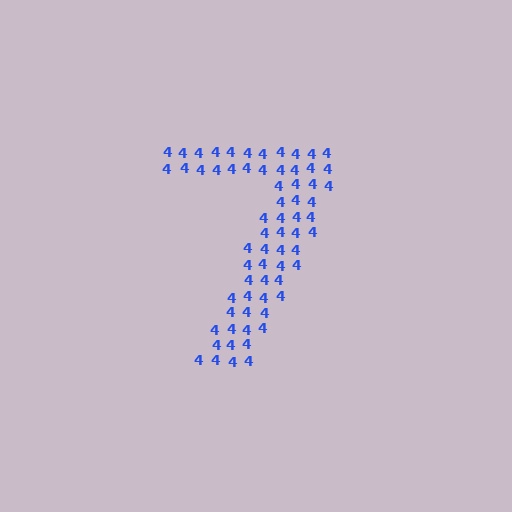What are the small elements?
The small elements are digit 4's.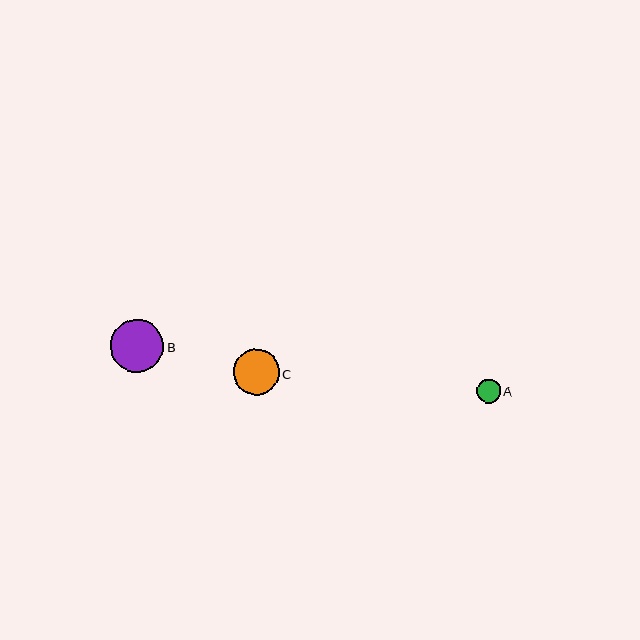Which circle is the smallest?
Circle A is the smallest with a size of approximately 24 pixels.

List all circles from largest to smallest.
From largest to smallest: B, C, A.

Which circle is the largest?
Circle B is the largest with a size of approximately 53 pixels.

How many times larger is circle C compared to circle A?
Circle C is approximately 1.9 times the size of circle A.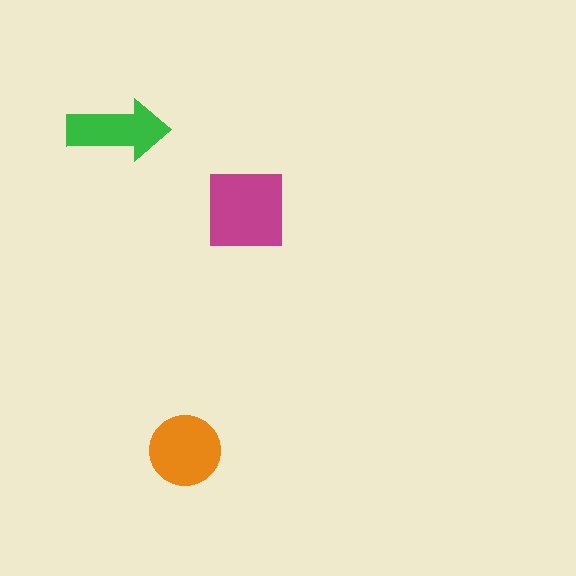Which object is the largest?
The magenta square.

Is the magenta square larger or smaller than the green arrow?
Larger.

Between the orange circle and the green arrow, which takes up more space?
The orange circle.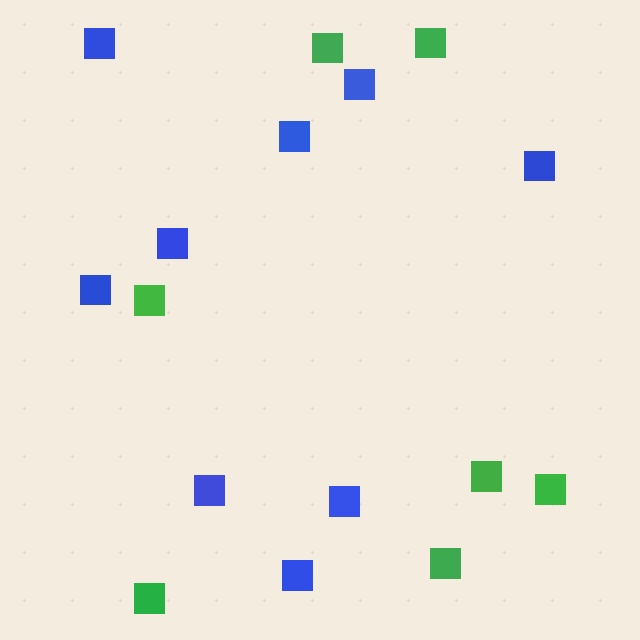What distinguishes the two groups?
There are 2 groups: one group of blue squares (9) and one group of green squares (7).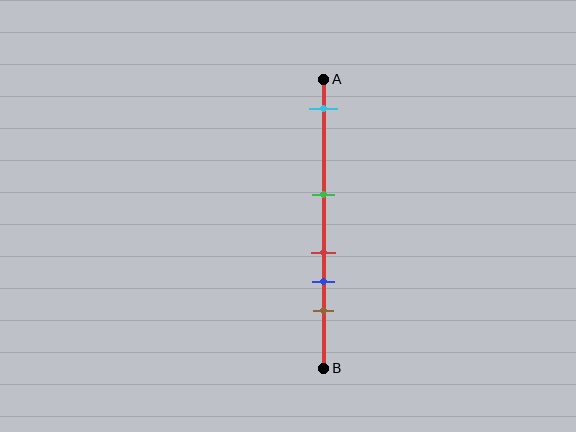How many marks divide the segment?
There are 5 marks dividing the segment.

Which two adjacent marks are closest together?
The red and blue marks are the closest adjacent pair.